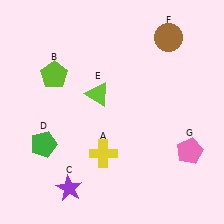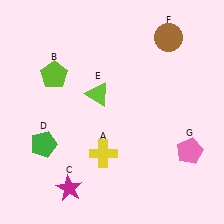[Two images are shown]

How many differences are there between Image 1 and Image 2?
There is 1 difference between the two images.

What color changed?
The star (C) changed from purple in Image 1 to magenta in Image 2.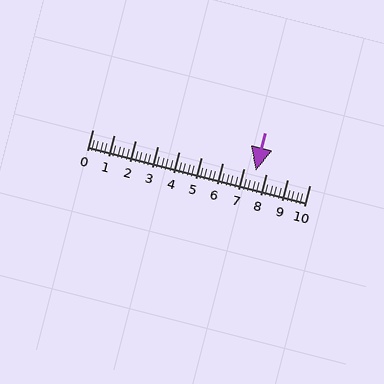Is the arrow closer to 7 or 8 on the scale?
The arrow is closer to 8.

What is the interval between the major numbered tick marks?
The major tick marks are spaced 1 units apart.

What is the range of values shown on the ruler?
The ruler shows values from 0 to 10.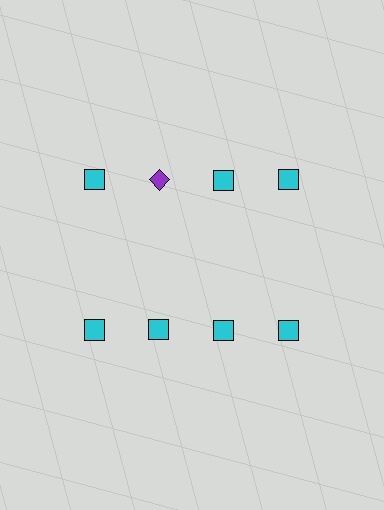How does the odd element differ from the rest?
It differs in both color (purple instead of cyan) and shape (diamond instead of square).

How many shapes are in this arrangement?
There are 8 shapes arranged in a grid pattern.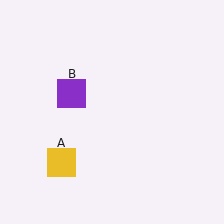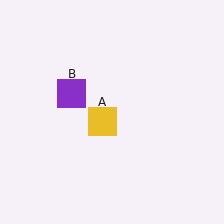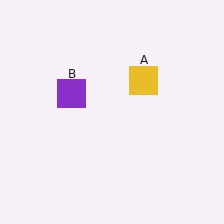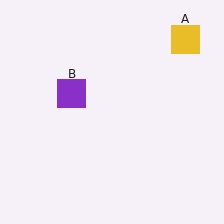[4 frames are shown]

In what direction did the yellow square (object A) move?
The yellow square (object A) moved up and to the right.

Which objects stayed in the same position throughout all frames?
Purple square (object B) remained stationary.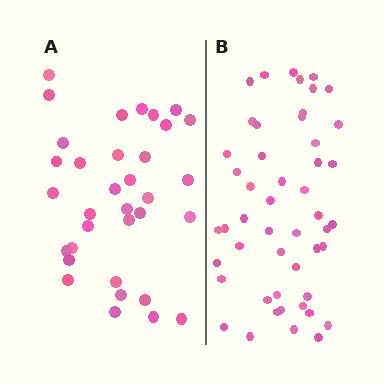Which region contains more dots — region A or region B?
Region B (the right region) has more dots.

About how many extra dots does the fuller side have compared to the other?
Region B has approximately 15 more dots than region A.